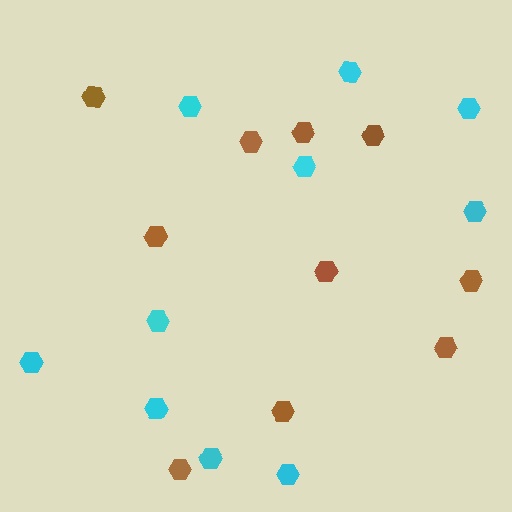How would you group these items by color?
There are 2 groups: one group of brown hexagons (10) and one group of cyan hexagons (10).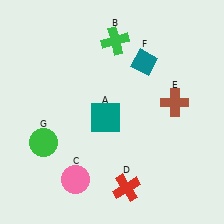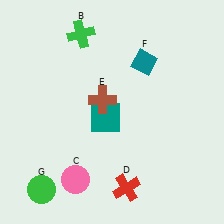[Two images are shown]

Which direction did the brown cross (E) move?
The brown cross (E) moved left.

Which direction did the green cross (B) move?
The green cross (B) moved left.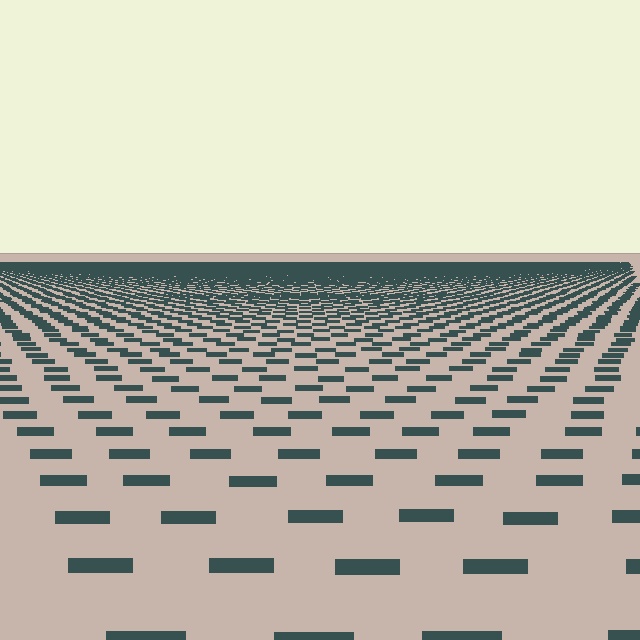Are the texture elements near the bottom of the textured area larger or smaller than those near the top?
Larger. Near the bottom, elements are closer to the viewer and appear at a bigger on-screen size.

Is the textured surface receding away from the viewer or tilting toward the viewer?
The surface is receding away from the viewer. Texture elements get smaller and denser toward the top.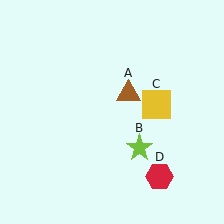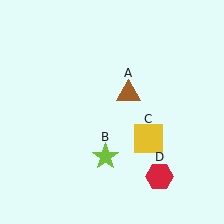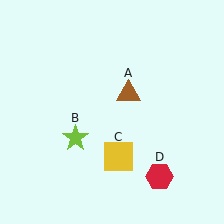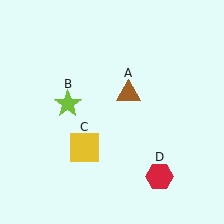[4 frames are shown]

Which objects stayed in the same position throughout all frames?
Brown triangle (object A) and red hexagon (object D) remained stationary.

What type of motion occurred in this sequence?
The lime star (object B), yellow square (object C) rotated clockwise around the center of the scene.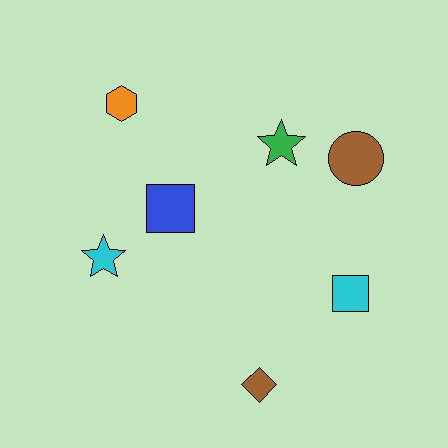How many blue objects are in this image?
There is 1 blue object.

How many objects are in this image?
There are 7 objects.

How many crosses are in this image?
There are no crosses.